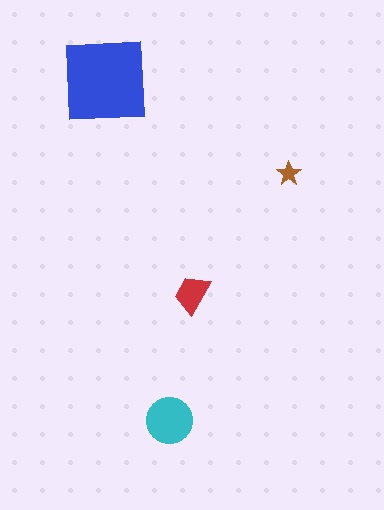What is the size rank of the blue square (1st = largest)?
1st.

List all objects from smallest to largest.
The brown star, the red trapezoid, the cyan circle, the blue square.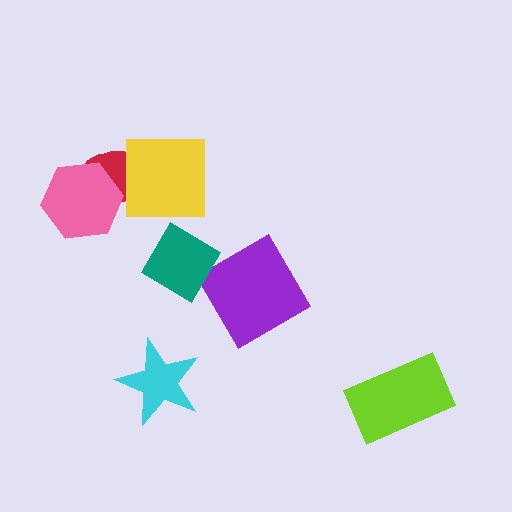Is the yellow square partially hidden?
No, no other shape covers it.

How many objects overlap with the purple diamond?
0 objects overlap with the purple diamond.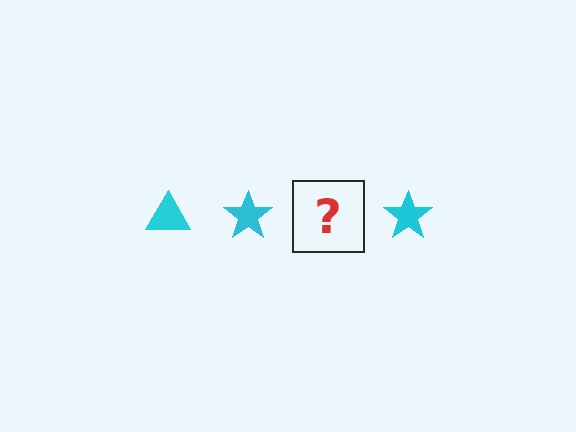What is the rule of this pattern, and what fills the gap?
The rule is that the pattern cycles through triangle, star shapes in cyan. The gap should be filled with a cyan triangle.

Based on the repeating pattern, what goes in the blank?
The blank should be a cyan triangle.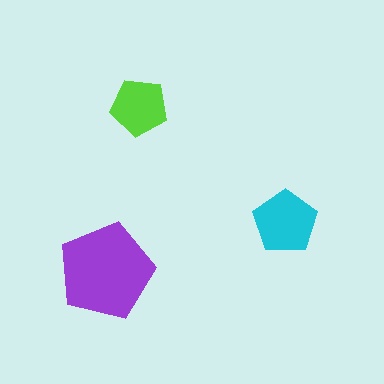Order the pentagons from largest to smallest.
the purple one, the cyan one, the lime one.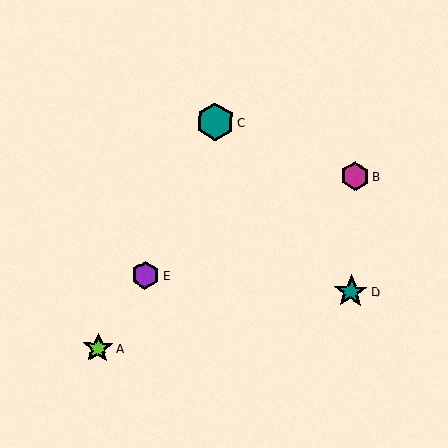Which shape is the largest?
The teal hexagon (labeled C) is the largest.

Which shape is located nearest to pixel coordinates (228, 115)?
The teal hexagon (labeled C) at (215, 122) is nearest to that location.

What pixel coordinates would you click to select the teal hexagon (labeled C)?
Click at (215, 122) to select the teal hexagon C.